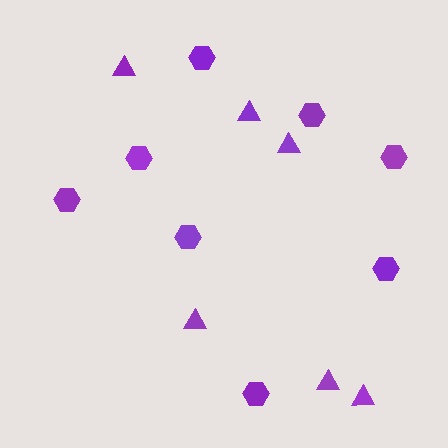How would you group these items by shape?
There are 2 groups: one group of triangles (6) and one group of hexagons (8).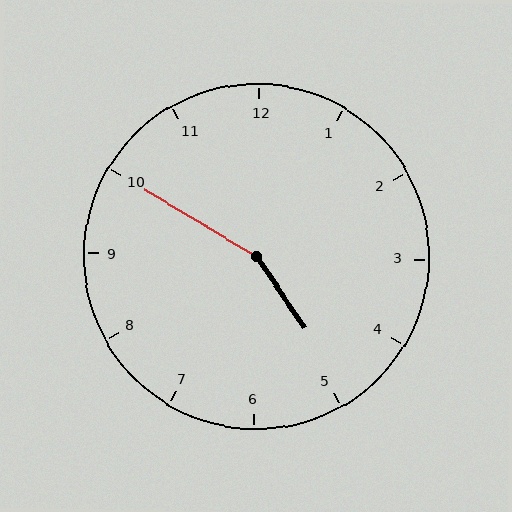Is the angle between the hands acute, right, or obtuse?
It is obtuse.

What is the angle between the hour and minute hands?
Approximately 155 degrees.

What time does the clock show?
4:50.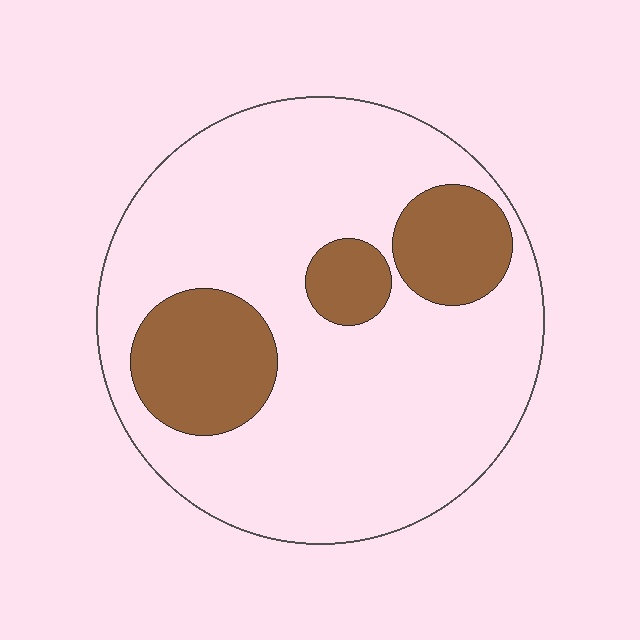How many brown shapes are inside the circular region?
3.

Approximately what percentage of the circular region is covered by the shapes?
Approximately 20%.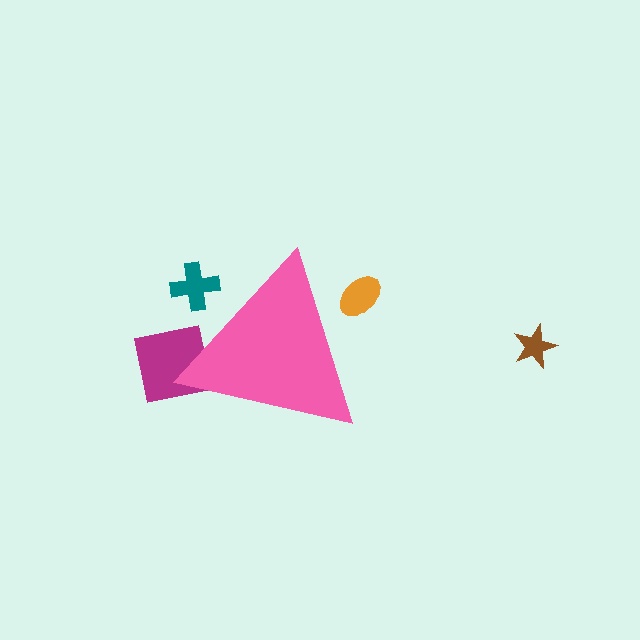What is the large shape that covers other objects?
A pink triangle.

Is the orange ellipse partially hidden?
Yes, the orange ellipse is partially hidden behind the pink triangle.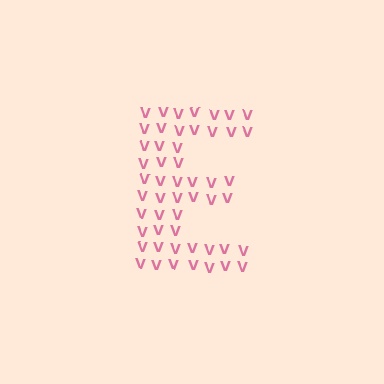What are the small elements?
The small elements are letter V's.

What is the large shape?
The large shape is the letter E.